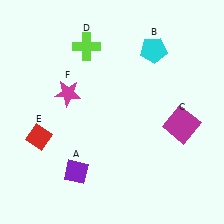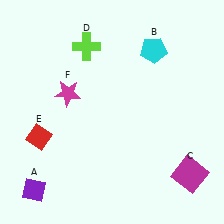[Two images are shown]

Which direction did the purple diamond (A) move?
The purple diamond (A) moved left.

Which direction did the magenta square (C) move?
The magenta square (C) moved down.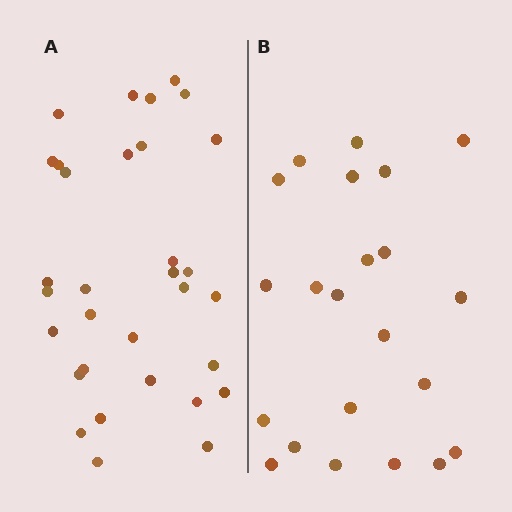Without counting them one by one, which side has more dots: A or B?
Region A (the left region) has more dots.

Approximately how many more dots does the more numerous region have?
Region A has roughly 10 or so more dots than region B.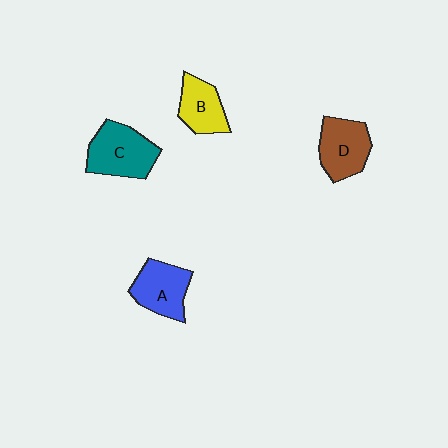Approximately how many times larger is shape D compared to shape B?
Approximately 1.2 times.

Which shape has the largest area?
Shape C (teal).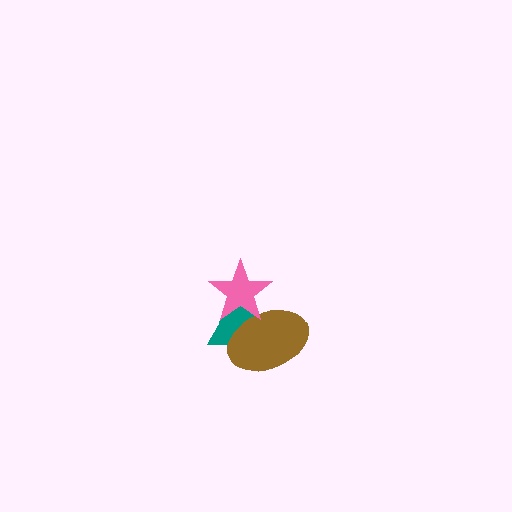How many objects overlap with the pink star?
2 objects overlap with the pink star.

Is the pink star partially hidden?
No, no other shape covers it.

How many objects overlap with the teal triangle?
2 objects overlap with the teal triangle.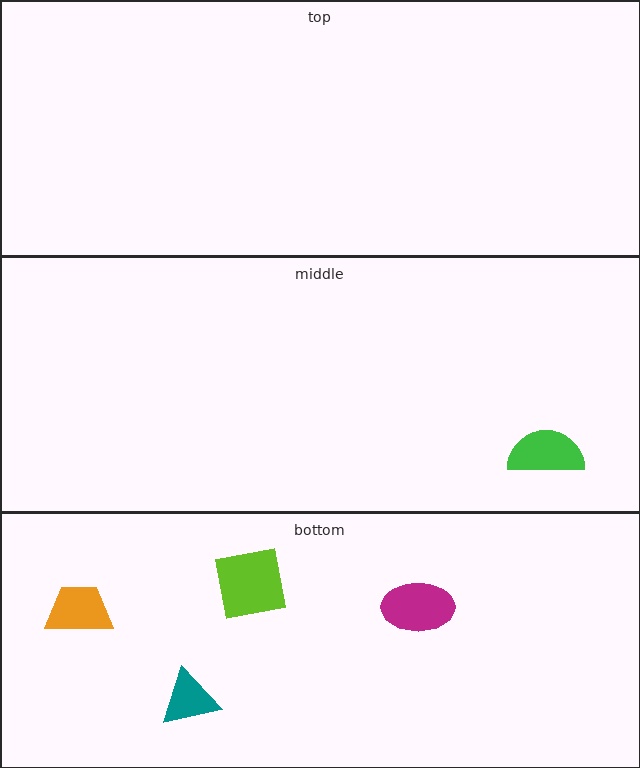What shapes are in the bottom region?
The teal triangle, the magenta ellipse, the orange trapezoid, the lime square.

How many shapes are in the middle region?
1.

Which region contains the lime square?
The bottom region.